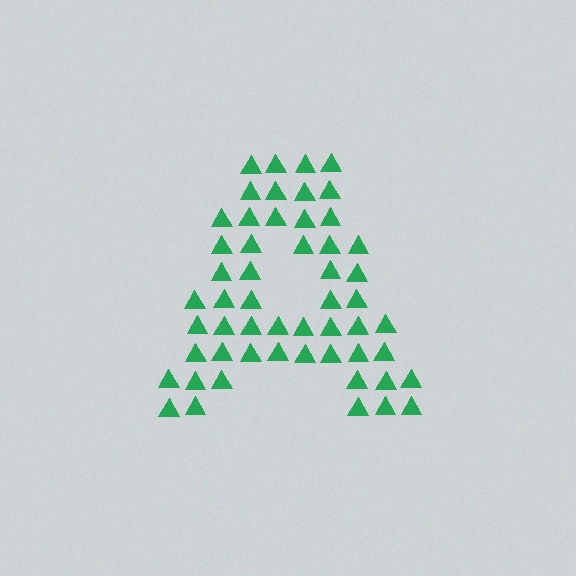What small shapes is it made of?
It is made of small triangles.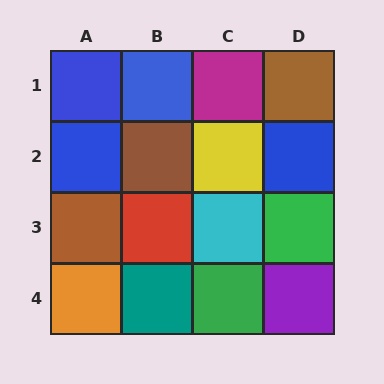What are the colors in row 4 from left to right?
Orange, teal, green, purple.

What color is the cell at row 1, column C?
Magenta.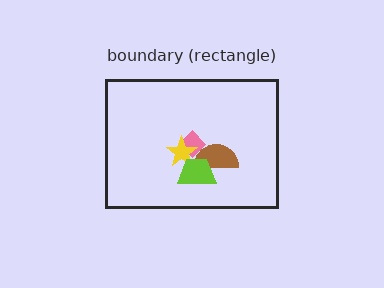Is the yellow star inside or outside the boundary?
Inside.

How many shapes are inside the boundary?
4 inside, 0 outside.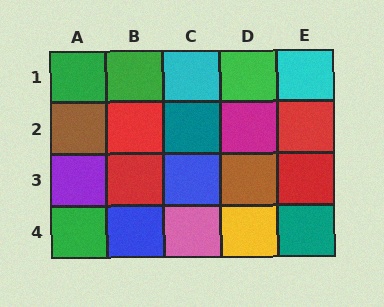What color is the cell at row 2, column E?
Red.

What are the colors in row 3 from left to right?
Purple, red, blue, brown, red.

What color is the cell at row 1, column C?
Cyan.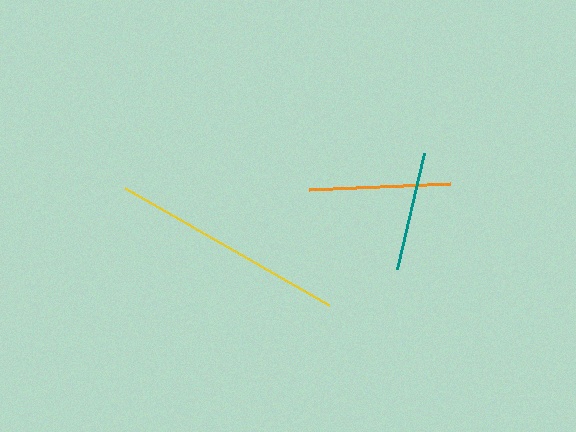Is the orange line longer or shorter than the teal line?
The orange line is longer than the teal line.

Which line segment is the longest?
The yellow line is the longest at approximately 235 pixels.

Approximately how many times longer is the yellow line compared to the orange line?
The yellow line is approximately 1.7 times the length of the orange line.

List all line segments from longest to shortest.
From longest to shortest: yellow, orange, teal.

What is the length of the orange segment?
The orange segment is approximately 141 pixels long.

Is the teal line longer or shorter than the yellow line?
The yellow line is longer than the teal line.